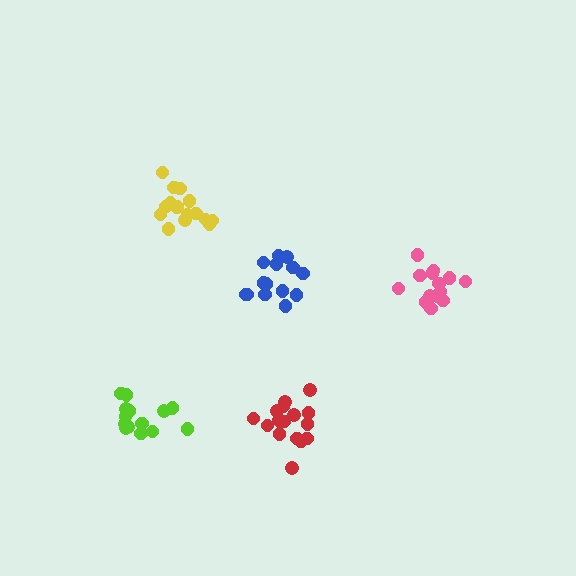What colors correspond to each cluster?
The clusters are colored: yellow, blue, red, pink, lime.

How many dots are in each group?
Group 1: 17 dots, Group 2: 15 dots, Group 3: 16 dots, Group 4: 14 dots, Group 5: 14 dots (76 total).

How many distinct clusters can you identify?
There are 5 distinct clusters.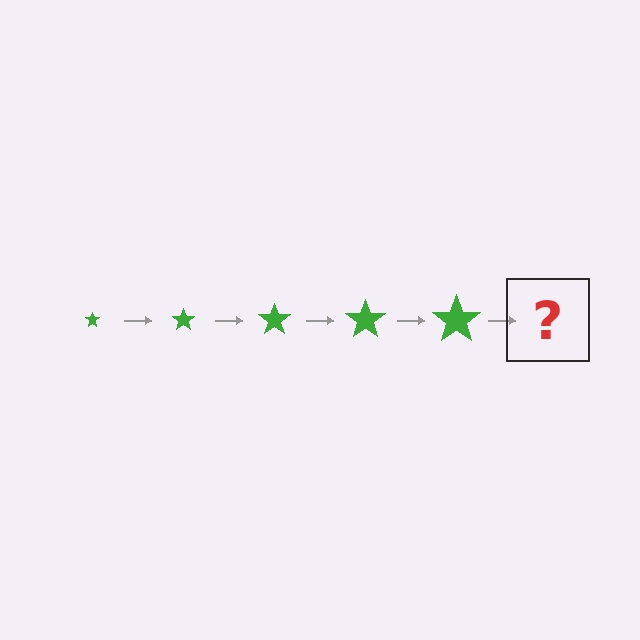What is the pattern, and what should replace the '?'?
The pattern is that the star gets progressively larger each step. The '?' should be a green star, larger than the previous one.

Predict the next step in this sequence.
The next step is a green star, larger than the previous one.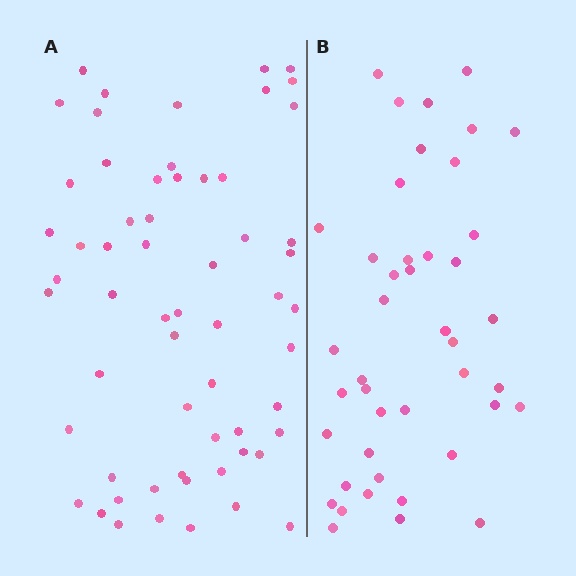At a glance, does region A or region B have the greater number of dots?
Region A (the left region) has more dots.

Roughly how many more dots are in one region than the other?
Region A has approximately 15 more dots than region B.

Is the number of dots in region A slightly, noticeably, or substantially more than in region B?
Region A has noticeably more, but not dramatically so. The ratio is roughly 1.4 to 1.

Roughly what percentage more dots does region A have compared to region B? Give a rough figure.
About 40% more.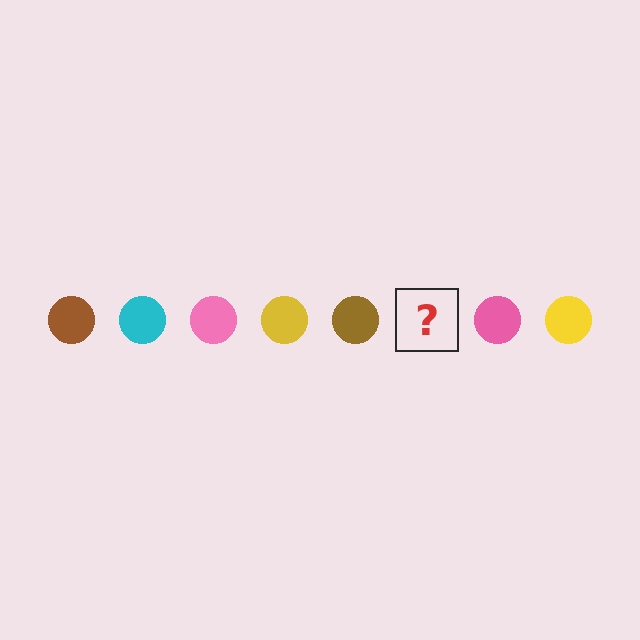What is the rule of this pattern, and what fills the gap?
The rule is that the pattern cycles through brown, cyan, pink, yellow circles. The gap should be filled with a cyan circle.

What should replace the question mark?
The question mark should be replaced with a cyan circle.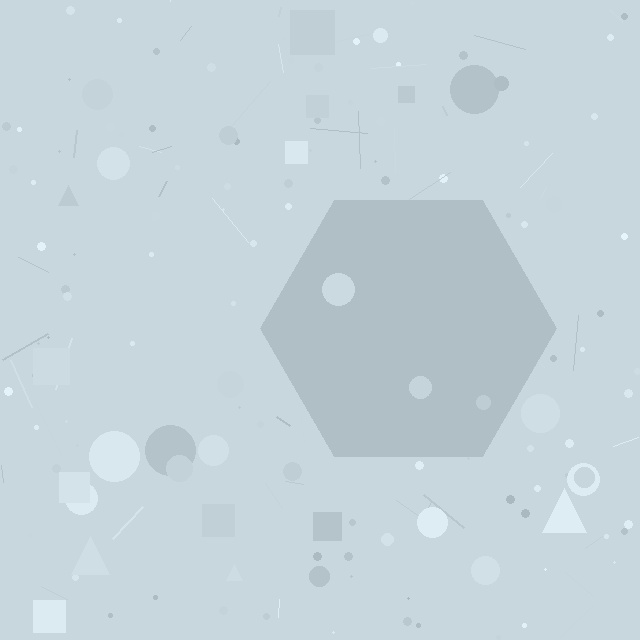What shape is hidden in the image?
A hexagon is hidden in the image.